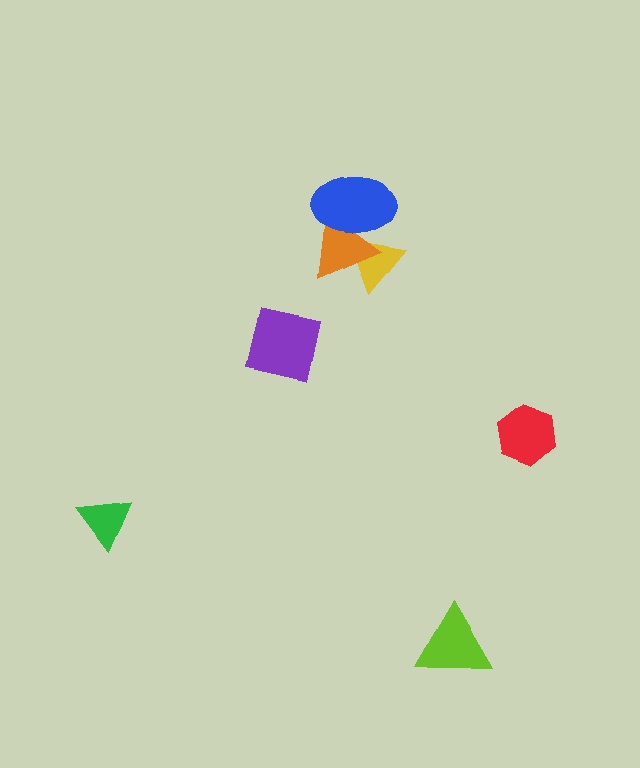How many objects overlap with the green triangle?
0 objects overlap with the green triangle.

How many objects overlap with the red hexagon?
0 objects overlap with the red hexagon.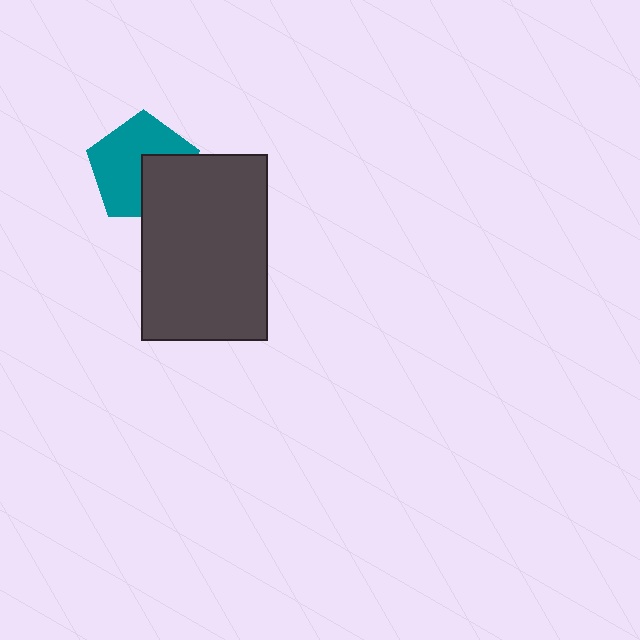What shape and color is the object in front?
The object in front is a dark gray rectangle.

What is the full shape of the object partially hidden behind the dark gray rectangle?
The partially hidden object is a teal pentagon.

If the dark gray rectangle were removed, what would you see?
You would see the complete teal pentagon.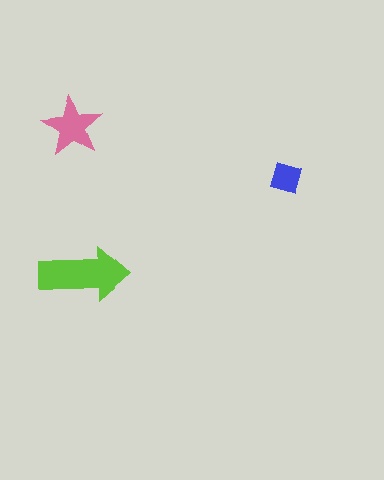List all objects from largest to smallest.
The lime arrow, the pink star, the blue diamond.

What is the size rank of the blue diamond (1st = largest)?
3rd.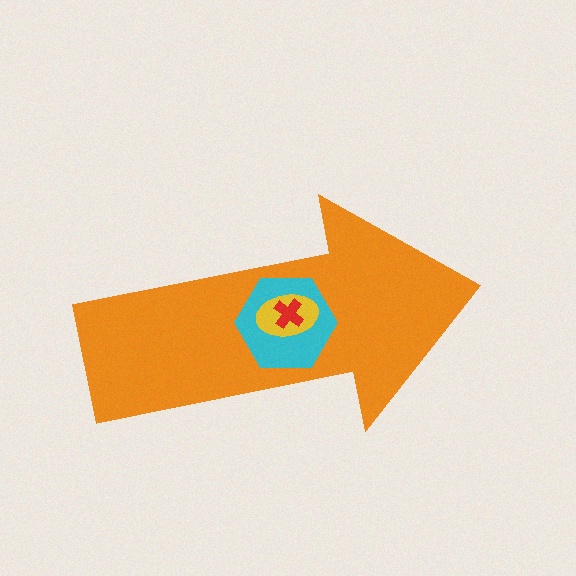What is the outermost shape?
The orange arrow.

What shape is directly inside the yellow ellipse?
The red cross.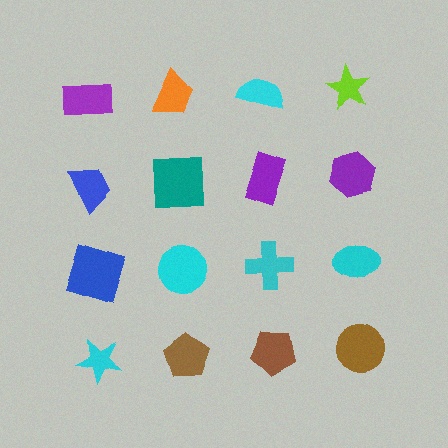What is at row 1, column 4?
A lime star.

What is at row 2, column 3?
A purple rectangle.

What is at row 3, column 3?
A cyan cross.